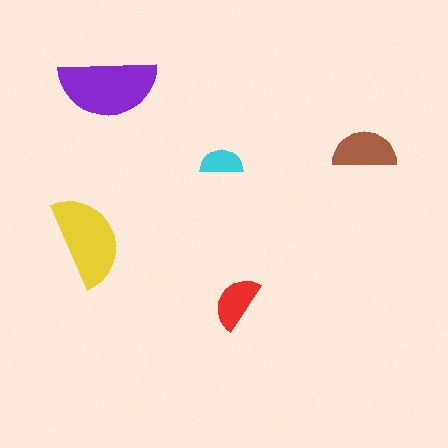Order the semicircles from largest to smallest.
the purple one, the yellow one, the brown one, the red one, the cyan one.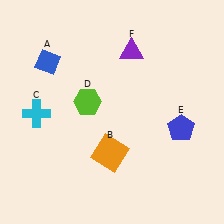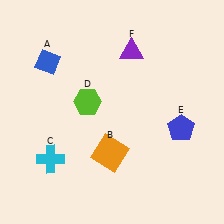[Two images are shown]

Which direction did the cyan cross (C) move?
The cyan cross (C) moved down.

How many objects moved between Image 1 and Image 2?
1 object moved between the two images.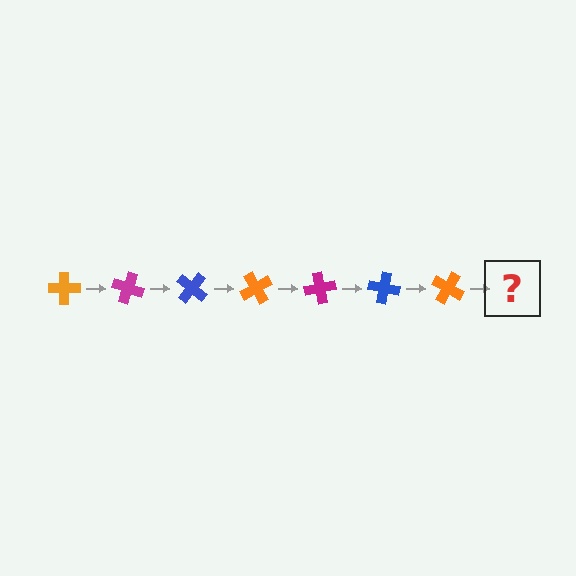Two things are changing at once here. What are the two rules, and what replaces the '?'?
The two rules are that it rotates 20 degrees each step and the color cycles through orange, magenta, and blue. The '?' should be a magenta cross, rotated 140 degrees from the start.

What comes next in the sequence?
The next element should be a magenta cross, rotated 140 degrees from the start.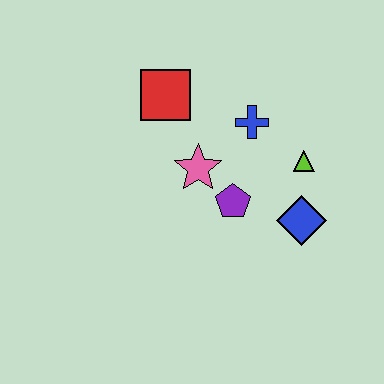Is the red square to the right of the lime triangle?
No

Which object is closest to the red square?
The pink star is closest to the red square.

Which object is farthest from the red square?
The blue diamond is farthest from the red square.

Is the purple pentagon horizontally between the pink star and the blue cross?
Yes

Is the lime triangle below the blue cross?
Yes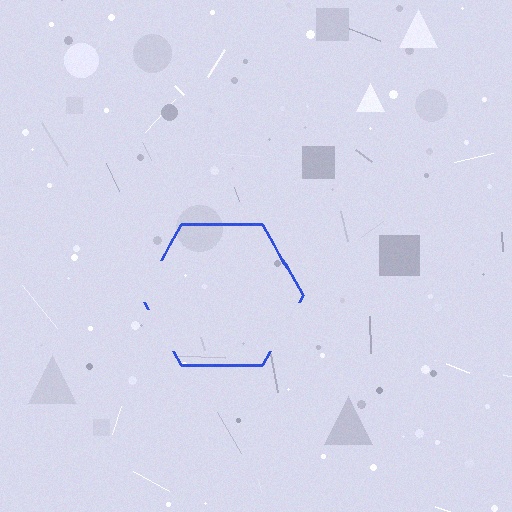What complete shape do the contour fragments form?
The contour fragments form a hexagon.